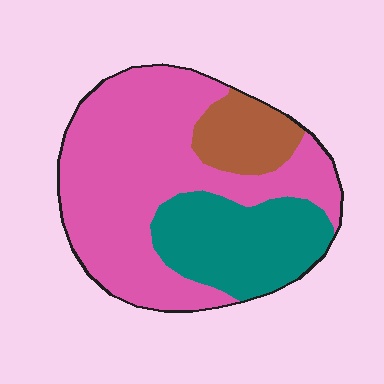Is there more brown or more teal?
Teal.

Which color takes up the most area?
Pink, at roughly 60%.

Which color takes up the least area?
Brown, at roughly 10%.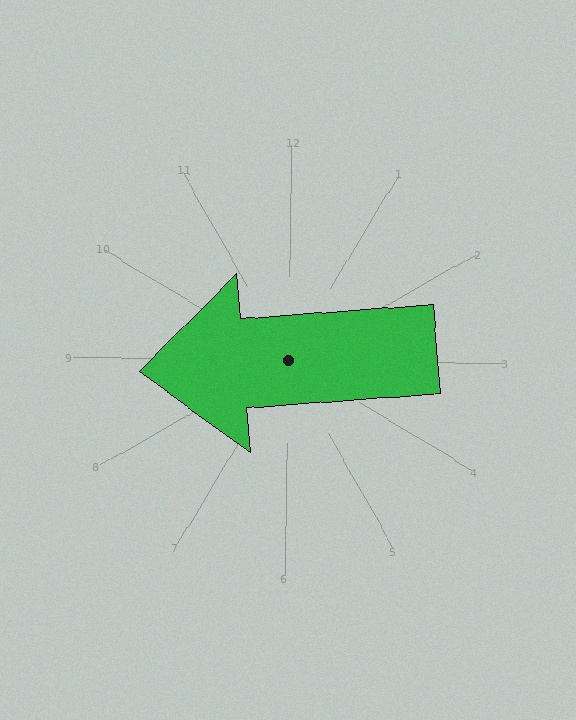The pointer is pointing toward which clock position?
Roughly 9 o'clock.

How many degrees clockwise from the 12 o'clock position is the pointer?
Approximately 265 degrees.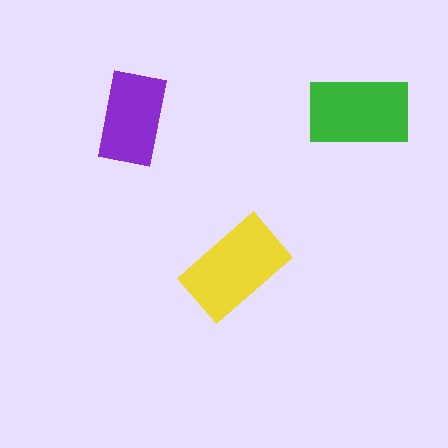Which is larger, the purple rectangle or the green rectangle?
The green one.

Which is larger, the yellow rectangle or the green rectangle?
The yellow one.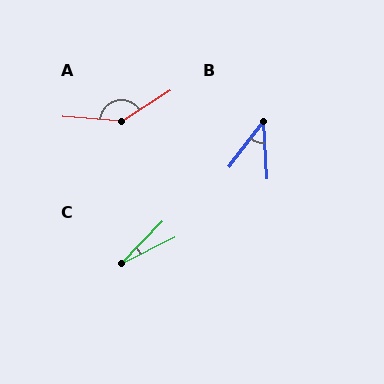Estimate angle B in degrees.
Approximately 41 degrees.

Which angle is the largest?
A, at approximately 143 degrees.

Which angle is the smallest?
C, at approximately 20 degrees.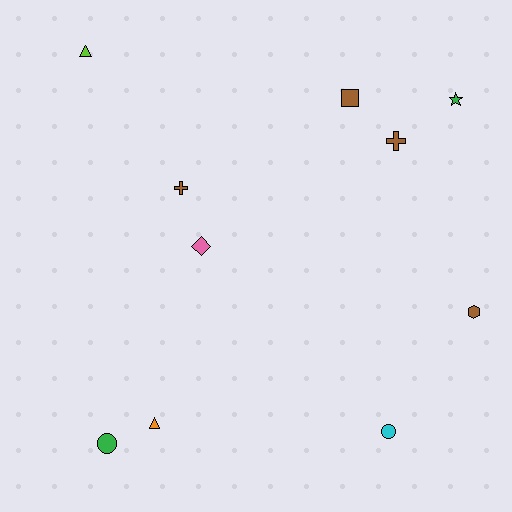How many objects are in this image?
There are 10 objects.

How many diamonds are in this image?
There is 1 diamond.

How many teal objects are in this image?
There are no teal objects.